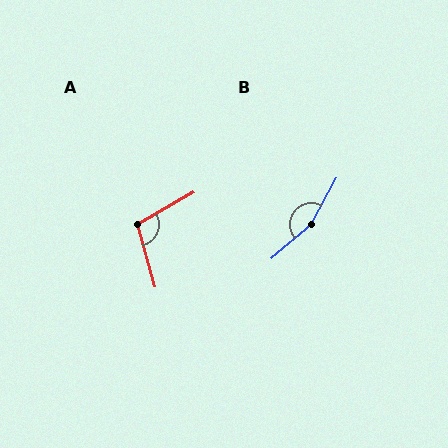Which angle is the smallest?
A, at approximately 104 degrees.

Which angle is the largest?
B, at approximately 159 degrees.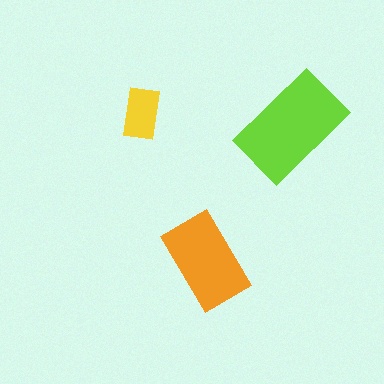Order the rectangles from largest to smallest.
the lime one, the orange one, the yellow one.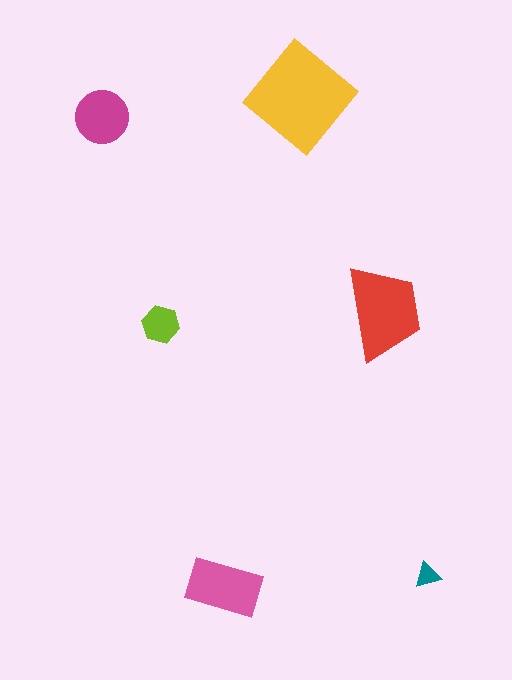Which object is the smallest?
The teal triangle.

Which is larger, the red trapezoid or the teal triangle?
The red trapezoid.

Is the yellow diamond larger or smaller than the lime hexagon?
Larger.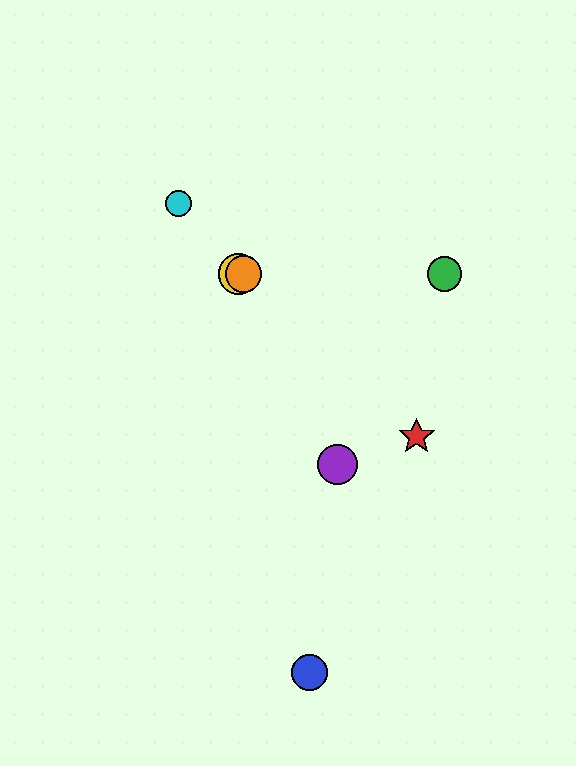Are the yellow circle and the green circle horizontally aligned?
Yes, both are at y≈274.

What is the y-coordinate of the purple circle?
The purple circle is at y≈464.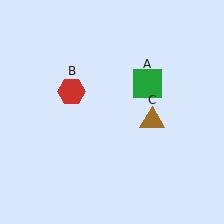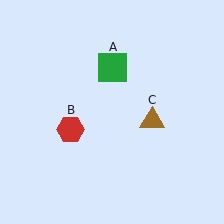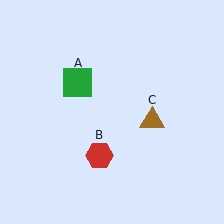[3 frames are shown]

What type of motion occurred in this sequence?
The green square (object A), red hexagon (object B) rotated counterclockwise around the center of the scene.